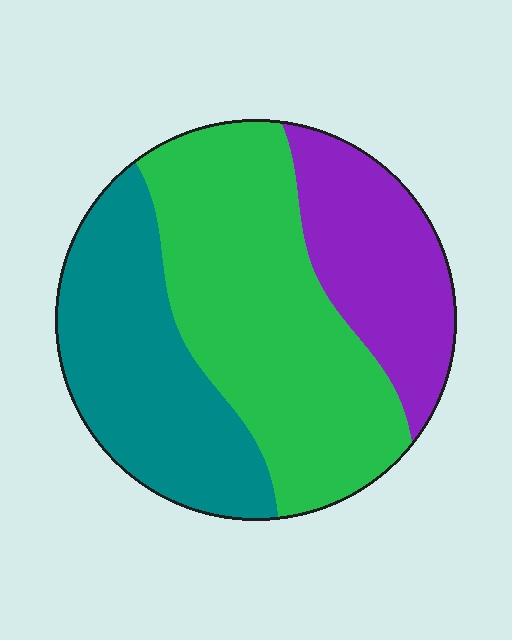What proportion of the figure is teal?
Teal takes up about one third (1/3) of the figure.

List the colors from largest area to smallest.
From largest to smallest: green, teal, purple.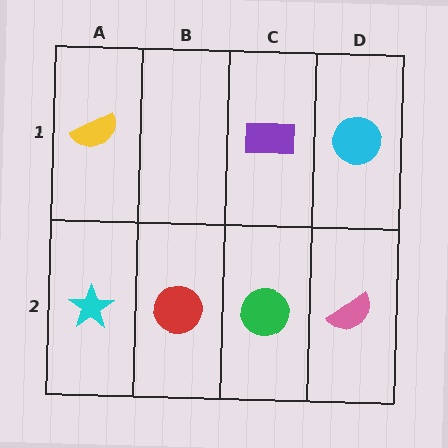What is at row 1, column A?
A yellow semicircle.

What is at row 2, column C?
A green circle.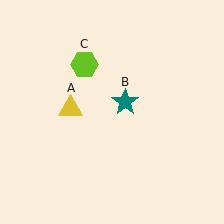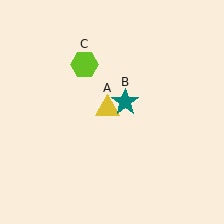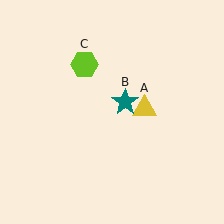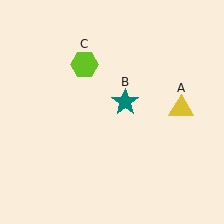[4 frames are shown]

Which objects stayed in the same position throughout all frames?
Teal star (object B) and lime hexagon (object C) remained stationary.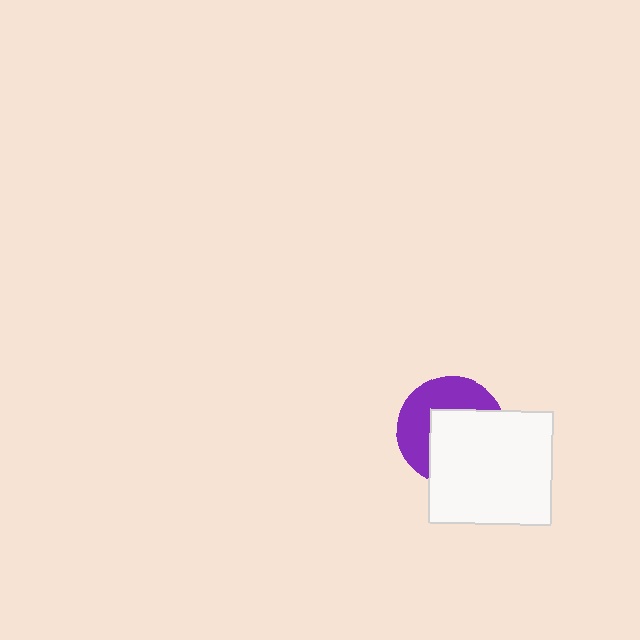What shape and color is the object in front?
The object in front is a white rectangle.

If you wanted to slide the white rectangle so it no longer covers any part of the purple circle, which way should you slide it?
Slide it toward the lower-right — that is the most direct way to separate the two shapes.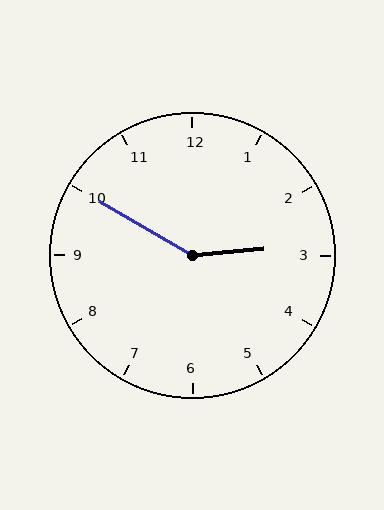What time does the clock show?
2:50.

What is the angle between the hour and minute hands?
Approximately 145 degrees.